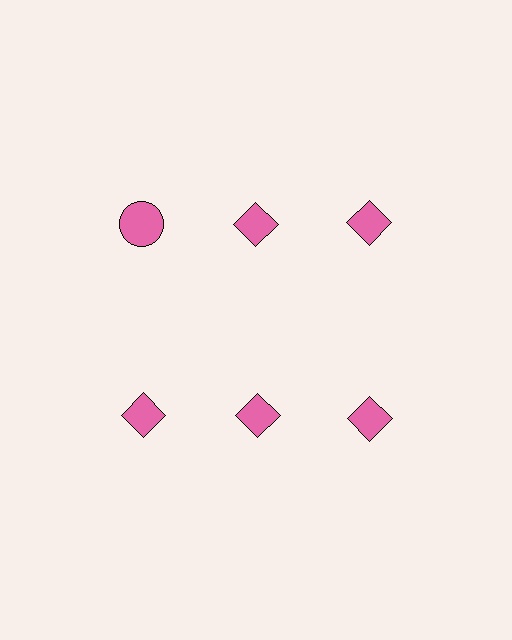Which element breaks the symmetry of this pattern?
The pink circle in the top row, leftmost column breaks the symmetry. All other shapes are pink diamonds.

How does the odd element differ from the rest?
It has a different shape: circle instead of diamond.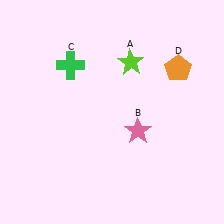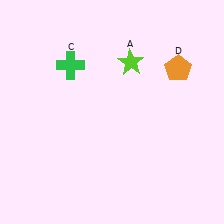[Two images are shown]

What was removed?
The pink star (B) was removed in Image 2.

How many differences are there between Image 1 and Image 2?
There is 1 difference between the two images.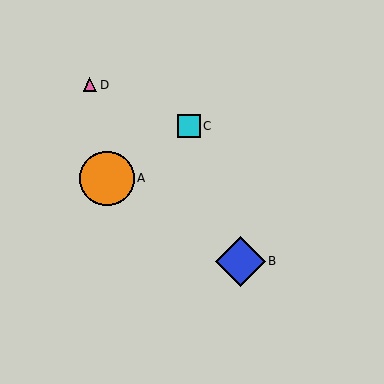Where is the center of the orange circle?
The center of the orange circle is at (107, 178).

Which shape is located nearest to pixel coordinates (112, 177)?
The orange circle (labeled A) at (107, 178) is nearest to that location.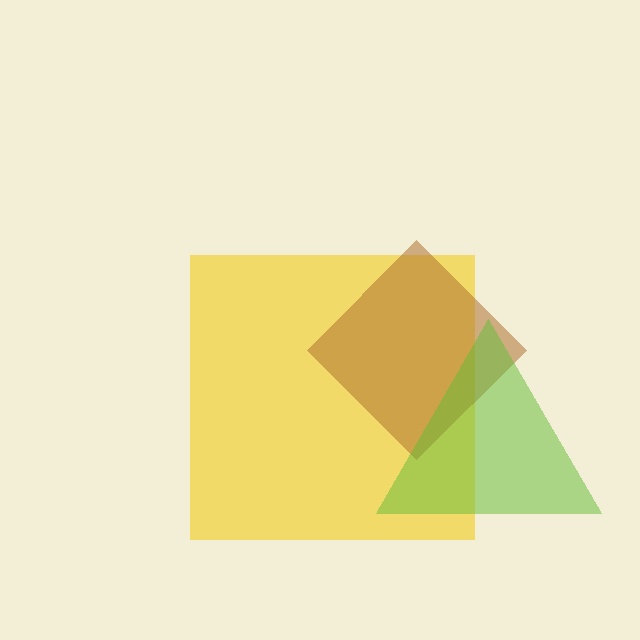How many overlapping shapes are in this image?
There are 3 overlapping shapes in the image.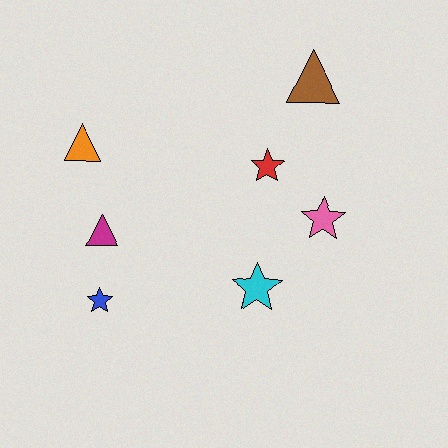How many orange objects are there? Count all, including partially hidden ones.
There is 1 orange object.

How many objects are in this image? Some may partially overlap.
There are 7 objects.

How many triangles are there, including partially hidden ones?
There are 3 triangles.